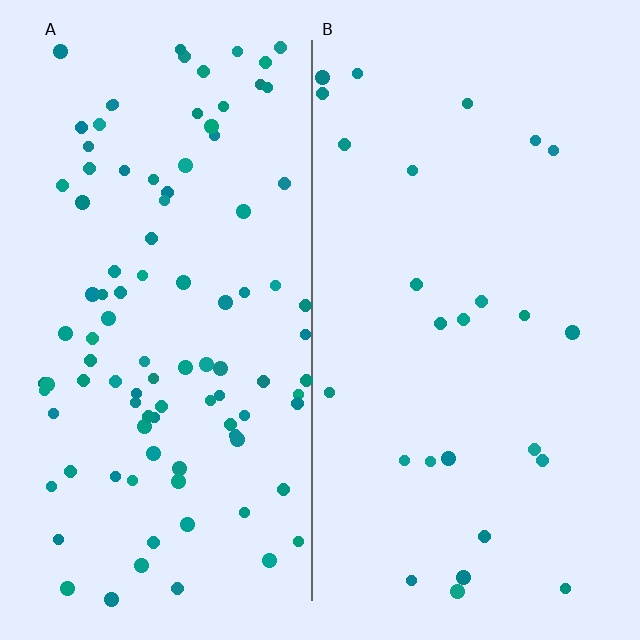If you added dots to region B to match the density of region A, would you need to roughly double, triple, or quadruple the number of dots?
Approximately quadruple.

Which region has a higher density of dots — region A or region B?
A (the left).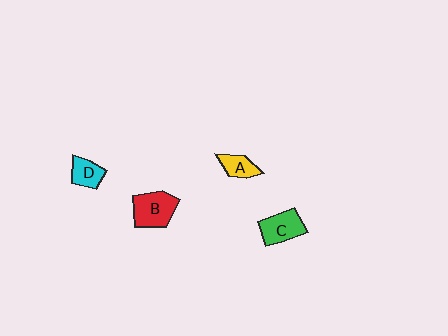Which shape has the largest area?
Shape B (red).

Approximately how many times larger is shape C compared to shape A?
Approximately 1.6 times.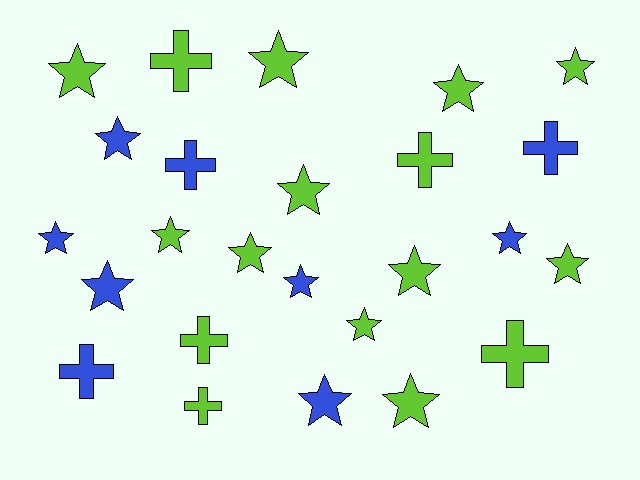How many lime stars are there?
There are 11 lime stars.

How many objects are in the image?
There are 25 objects.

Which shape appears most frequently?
Star, with 17 objects.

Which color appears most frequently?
Lime, with 16 objects.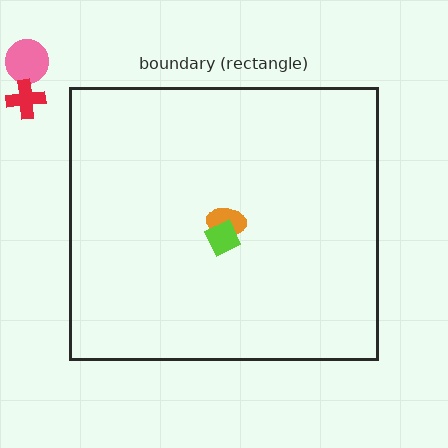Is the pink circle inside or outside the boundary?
Outside.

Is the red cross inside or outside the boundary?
Outside.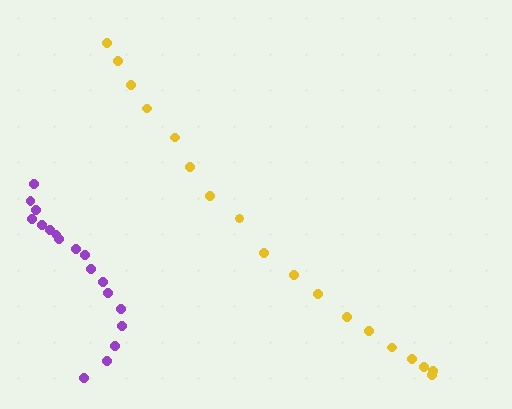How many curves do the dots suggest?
There are 2 distinct paths.